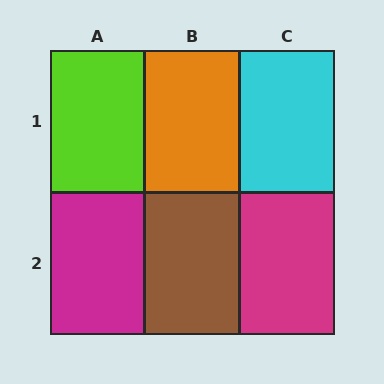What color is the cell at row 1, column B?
Orange.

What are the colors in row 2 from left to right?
Magenta, brown, magenta.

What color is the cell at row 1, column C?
Cyan.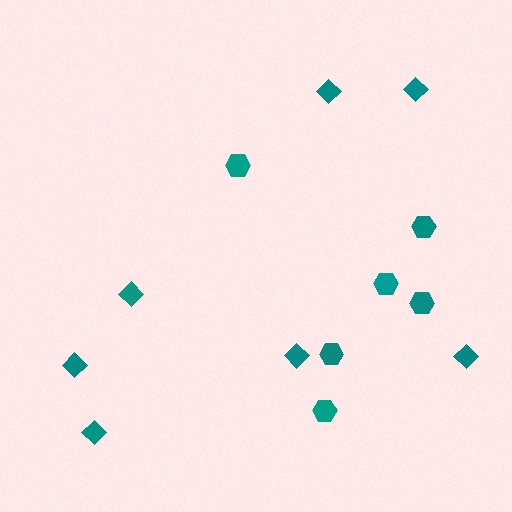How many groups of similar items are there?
There are 2 groups: one group of diamonds (7) and one group of hexagons (6).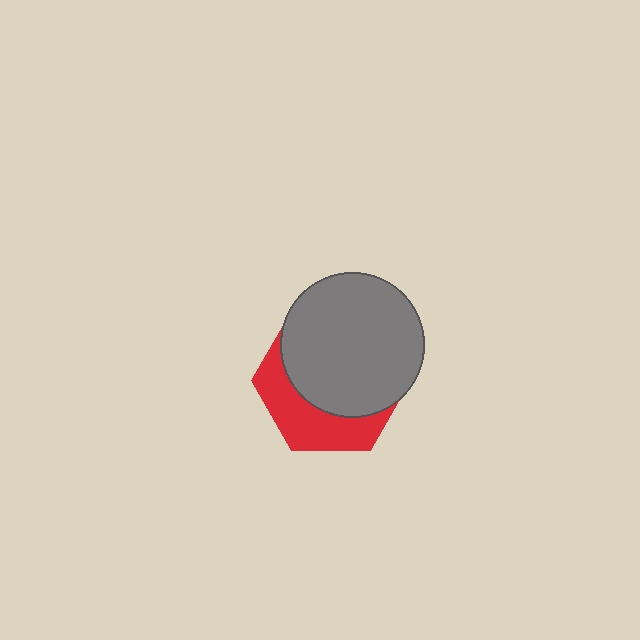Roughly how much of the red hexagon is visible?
A small part of it is visible (roughly 36%).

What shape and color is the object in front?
The object in front is a gray circle.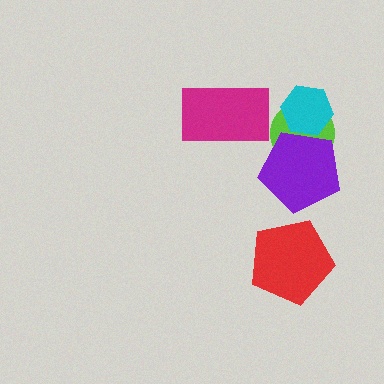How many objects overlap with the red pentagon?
0 objects overlap with the red pentagon.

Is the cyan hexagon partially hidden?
Yes, it is partially covered by another shape.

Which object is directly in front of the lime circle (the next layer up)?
The cyan hexagon is directly in front of the lime circle.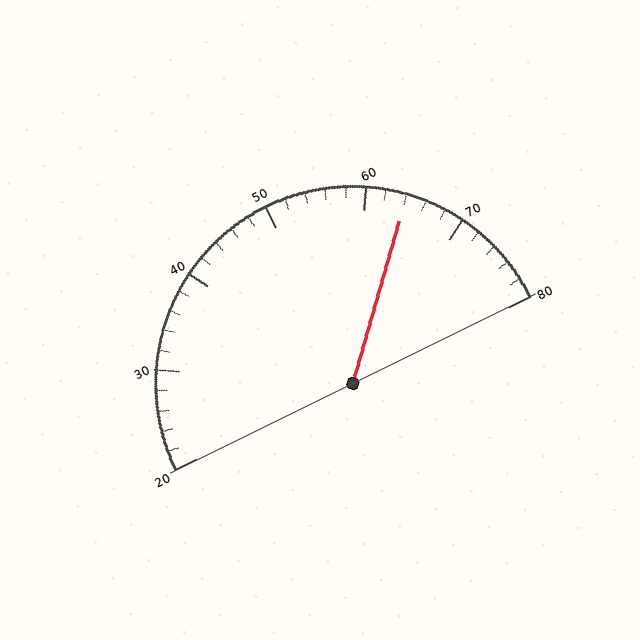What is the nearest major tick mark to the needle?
The nearest major tick mark is 60.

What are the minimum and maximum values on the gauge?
The gauge ranges from 20 to 80.